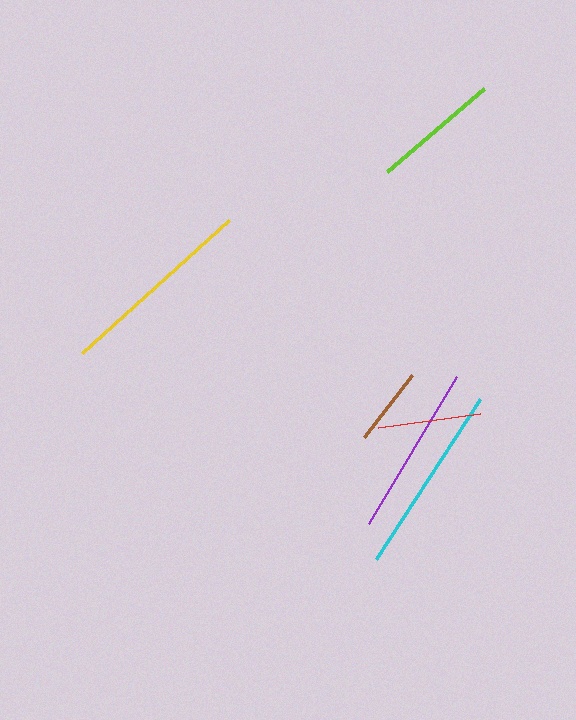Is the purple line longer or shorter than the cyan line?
The cyan line is longer than the purple line.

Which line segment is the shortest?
The brown line is the shortest at approximately 78 pixels.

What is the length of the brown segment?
The brown segment is approximately 78 pixels long.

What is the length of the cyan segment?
The cyan segment is approximately 191 pixels long.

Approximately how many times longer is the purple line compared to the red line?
The purple line is approximately 1.7 times the length of the red line.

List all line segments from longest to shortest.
From longest to shortest: yellow, cyan, purple, lime, red, brown.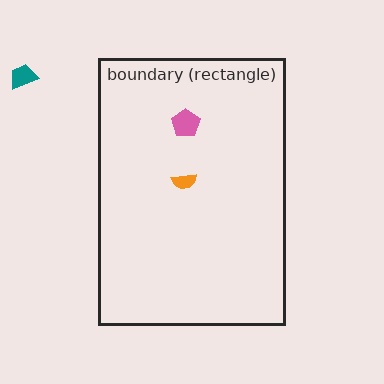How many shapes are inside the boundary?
2 inside, 1 outside.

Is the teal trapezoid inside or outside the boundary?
Outside.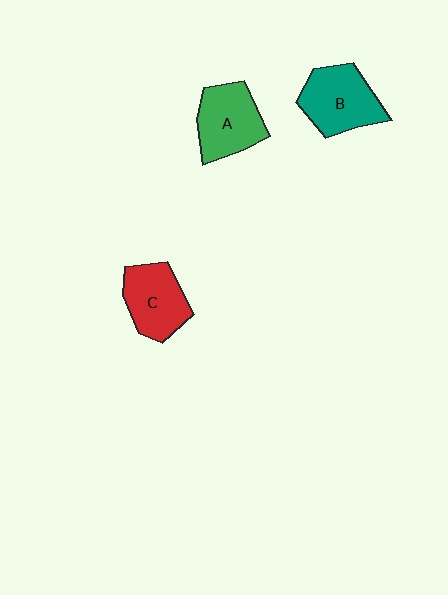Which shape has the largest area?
Shape B (teal).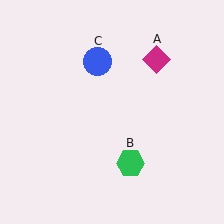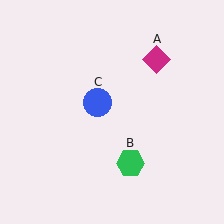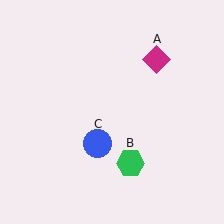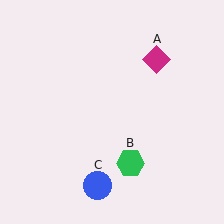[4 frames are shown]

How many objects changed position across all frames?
1 object changed position: blue circle (object C).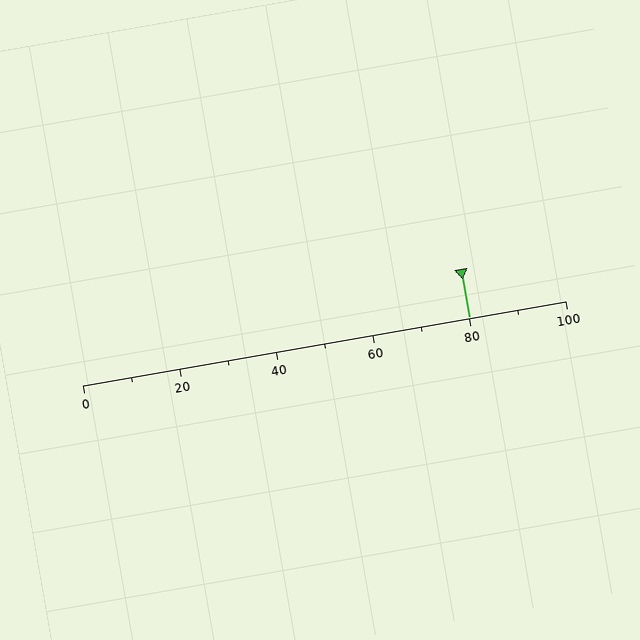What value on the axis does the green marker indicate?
The marker indicates approximately 80.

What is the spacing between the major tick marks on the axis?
The major ticks are spaced 20 apart.